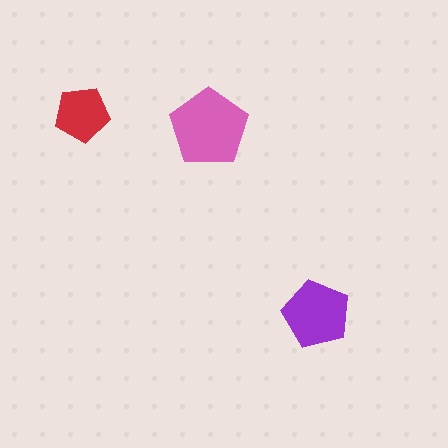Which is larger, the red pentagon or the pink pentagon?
The pink one.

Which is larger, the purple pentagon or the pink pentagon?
The pink one.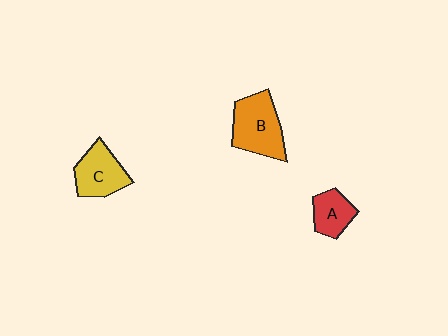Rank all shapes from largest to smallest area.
From largest to smallest: B (orange), C (yellow), A (red).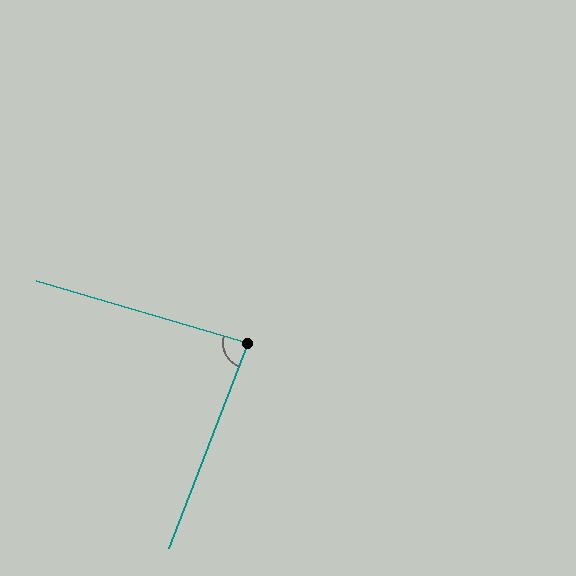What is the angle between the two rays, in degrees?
Approximately 85 degrees.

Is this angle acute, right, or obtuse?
It is approximately a right angle.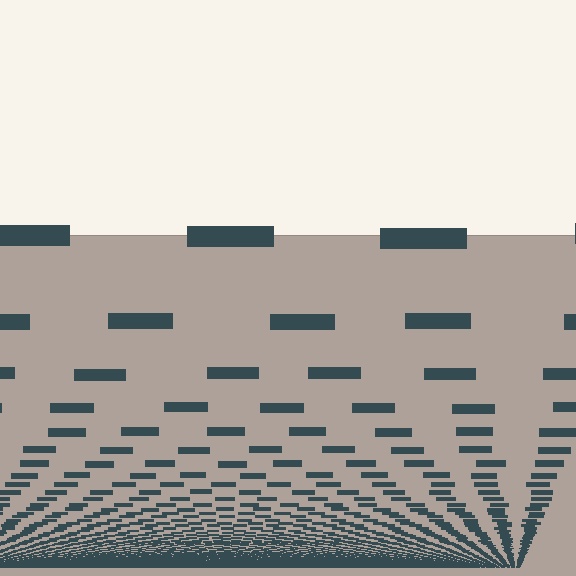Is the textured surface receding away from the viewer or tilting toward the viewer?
The surface appears to tilt toward the viewer. Texture elements get larger and sparser toward the top.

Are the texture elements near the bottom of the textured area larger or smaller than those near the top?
Smaller. The gradient is inverted — elements near the bottom are smaller and denser.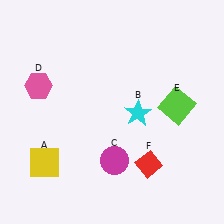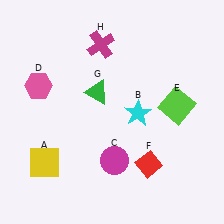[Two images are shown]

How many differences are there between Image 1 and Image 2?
There are 2 differences between the two images.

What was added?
A green triangle (G), a magenta cross (H) were added in Image 2.